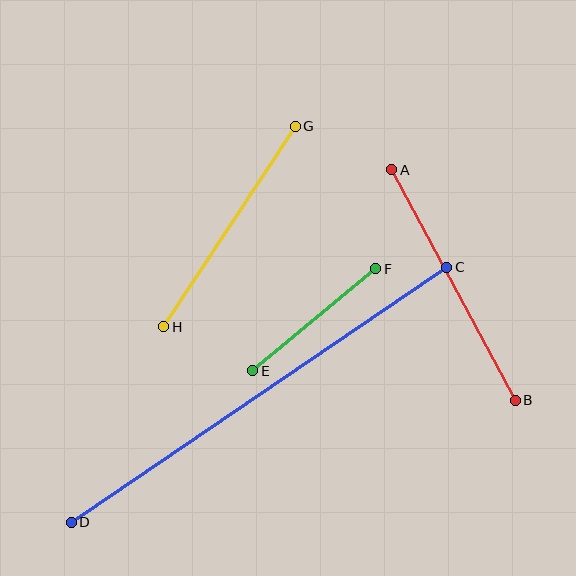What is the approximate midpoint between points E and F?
The midpoint is at approximately (314, 320) pixels.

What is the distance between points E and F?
The distance is approximately 160 pixels.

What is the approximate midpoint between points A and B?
The midpoint is at approximately (454, 285) pixels.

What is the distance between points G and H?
The distance is approximately 240 pixels.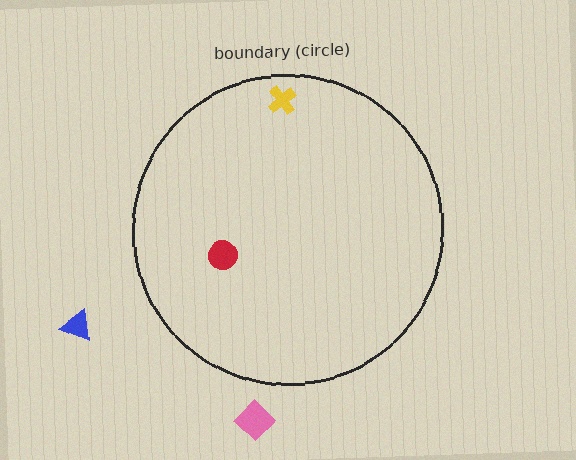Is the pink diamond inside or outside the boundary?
Outside.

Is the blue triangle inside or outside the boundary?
Outside.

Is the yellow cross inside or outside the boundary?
Inside.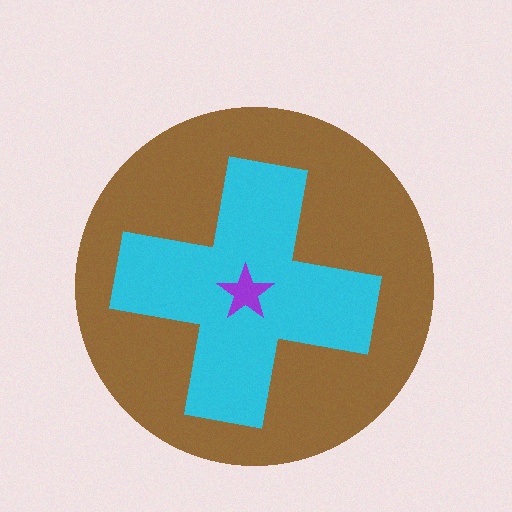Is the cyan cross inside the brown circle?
Yes.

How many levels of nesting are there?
3.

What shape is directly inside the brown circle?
The cyan cross.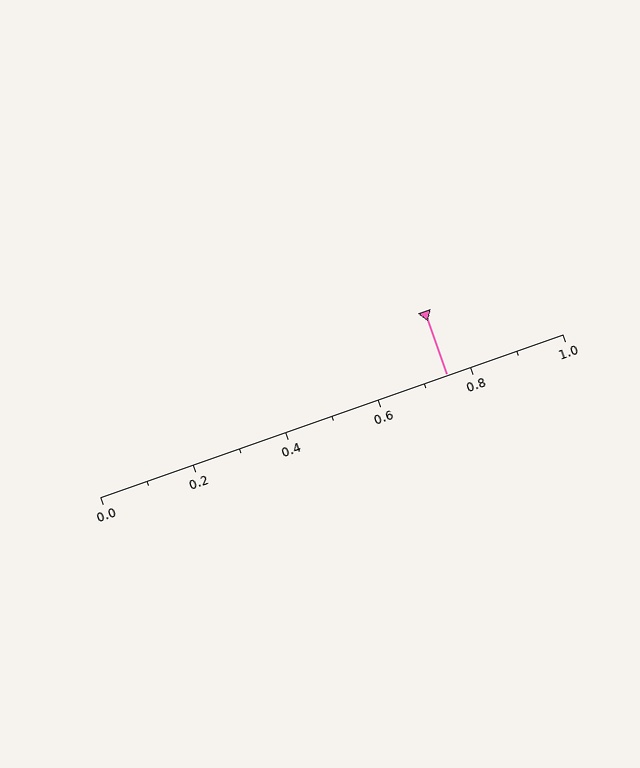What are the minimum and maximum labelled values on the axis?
The axis runs from 0.0 to 1.0.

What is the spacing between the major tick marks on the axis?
The major ticks are spaced 0.2 apart.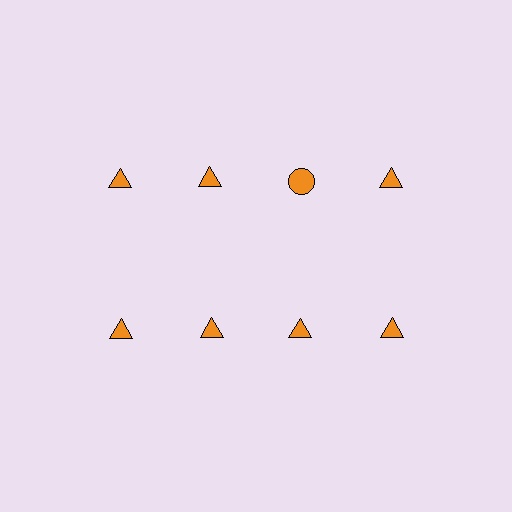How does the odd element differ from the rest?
It has a different shape: circle instead of triangle.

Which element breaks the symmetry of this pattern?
The orange circle in the top row, center column breaks the symmetry. All other shapes are orange triangles.